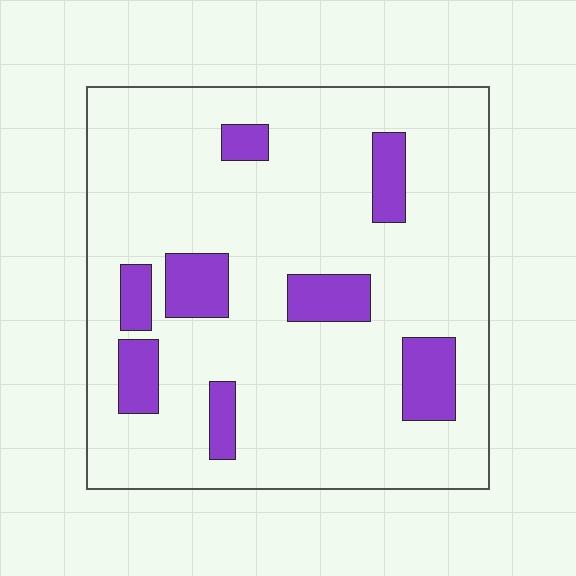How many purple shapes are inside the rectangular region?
8.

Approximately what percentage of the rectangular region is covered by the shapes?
Approximately 15%.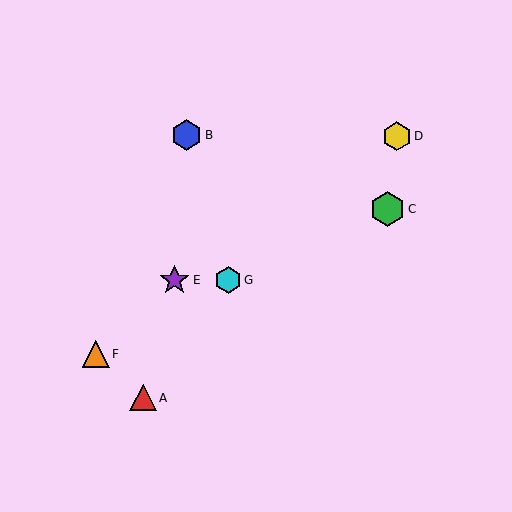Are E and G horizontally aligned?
Yes, both are at y≈280.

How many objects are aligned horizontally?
2 objects (E, G) are aligned horizontally.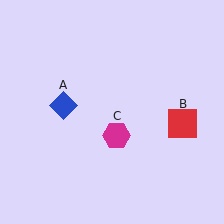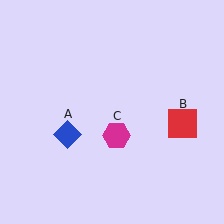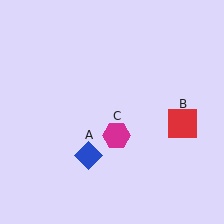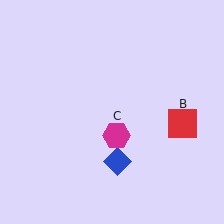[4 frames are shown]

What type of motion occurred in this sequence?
The blue diamond (object A) rotated counterclockwise around the center of the scene.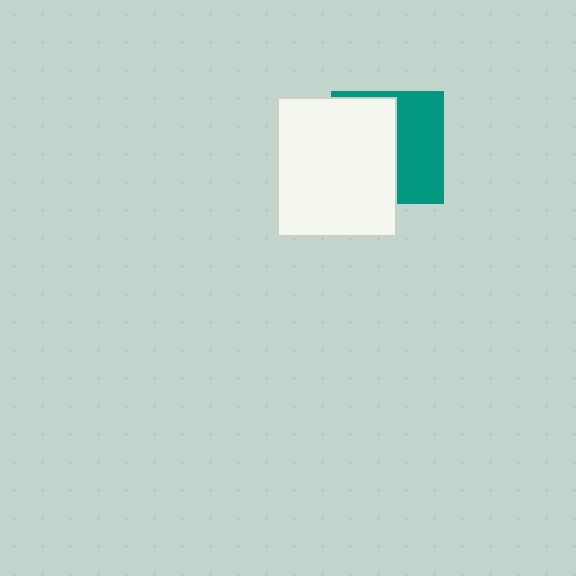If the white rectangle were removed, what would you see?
You would see the complete teal square.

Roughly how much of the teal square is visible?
A small part of it is visible (roughly 44%).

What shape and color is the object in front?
The object in front is a white rectangle.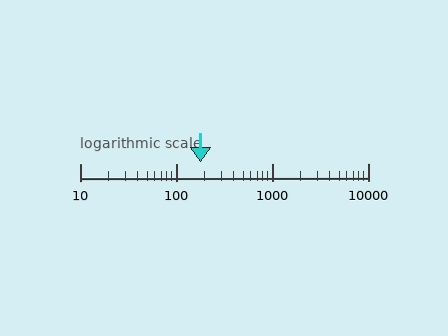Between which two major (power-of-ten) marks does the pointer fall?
The pointer is between 100 and 1000.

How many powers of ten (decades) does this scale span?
The scale spans 3 decades, from 10 to 10000.